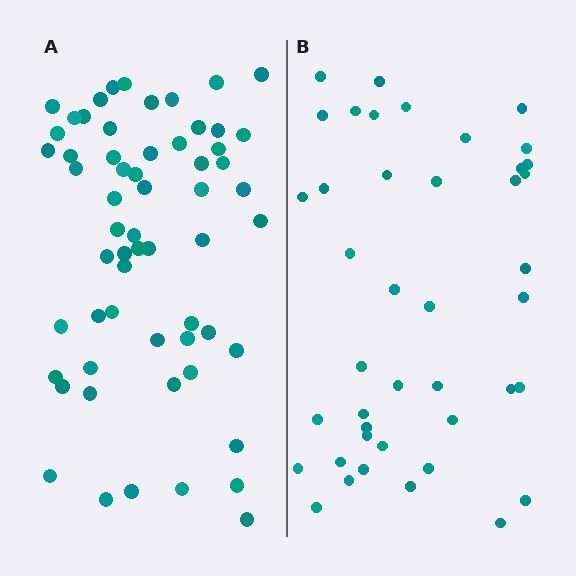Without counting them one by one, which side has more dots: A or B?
Region A (the left region) has more dots.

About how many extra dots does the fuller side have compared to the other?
Region A has approximately 20 more dots than region B.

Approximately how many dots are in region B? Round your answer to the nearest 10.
About 40 dots. (The exact count is 42, which rounds to 40.)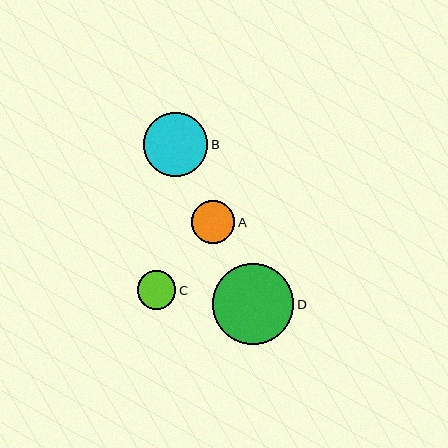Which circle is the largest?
Circle D is the largest with a size of approximately 82 pixels.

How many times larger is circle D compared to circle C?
Circle D is approximately 2.1 times the size of circle C.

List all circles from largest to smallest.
From largest to smallest: D, B, A, C.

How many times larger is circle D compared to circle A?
Circle D is approximately 1.9 times the size of circle A.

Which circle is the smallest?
Circle C is the smallest with a size of approximately 39 pixels.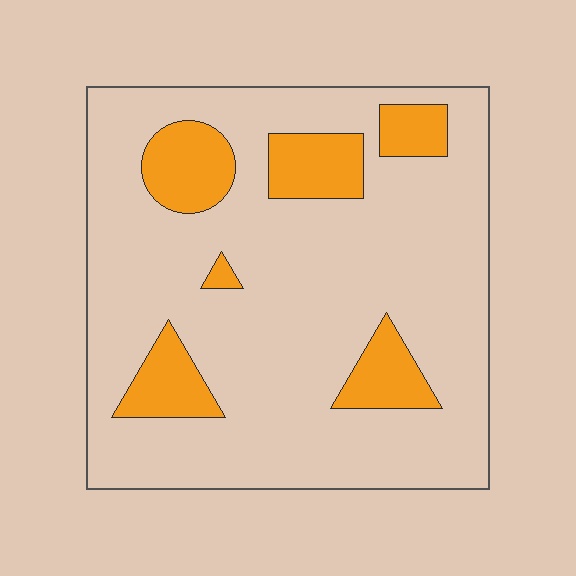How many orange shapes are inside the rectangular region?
6.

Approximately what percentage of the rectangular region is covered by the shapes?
Approximately 20%.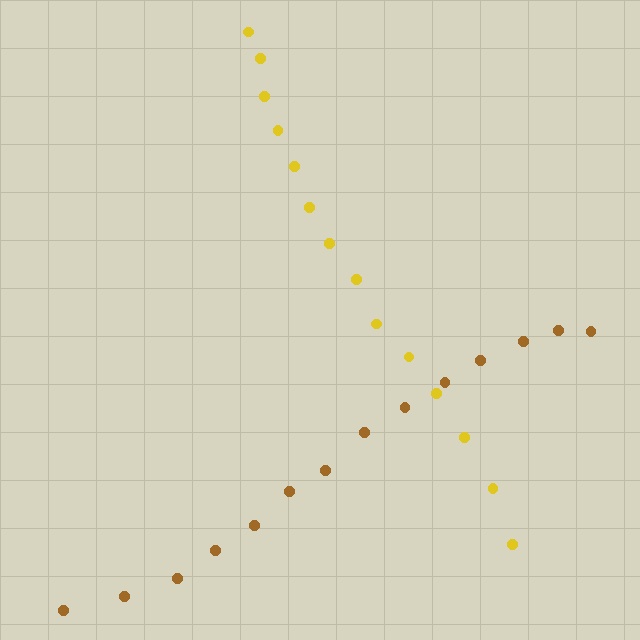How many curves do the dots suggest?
There are 2 distinct paths.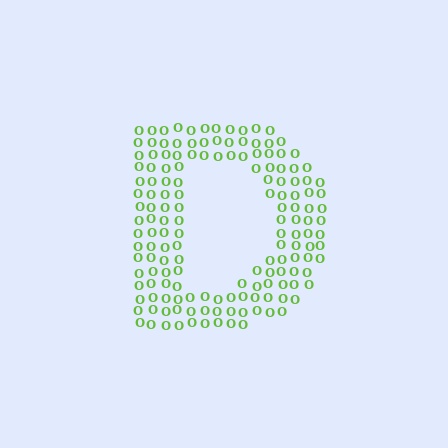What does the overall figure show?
The overall figure shows the letter D.